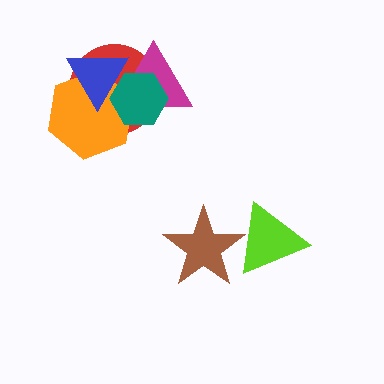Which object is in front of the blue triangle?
The teal hexagon is in front of the blue triangle.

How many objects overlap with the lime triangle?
1 object overlaps with the lime triangle.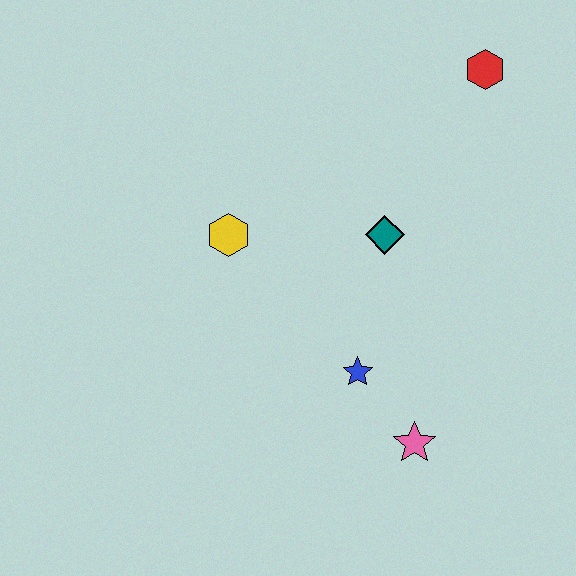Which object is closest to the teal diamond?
The blue star is closest to the teal diamond.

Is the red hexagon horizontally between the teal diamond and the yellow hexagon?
No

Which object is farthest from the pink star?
The red hexagon is farthest from the pink star.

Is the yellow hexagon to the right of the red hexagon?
No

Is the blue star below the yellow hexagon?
Yes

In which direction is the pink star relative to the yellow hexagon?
The pink star is below the yellow hexagon.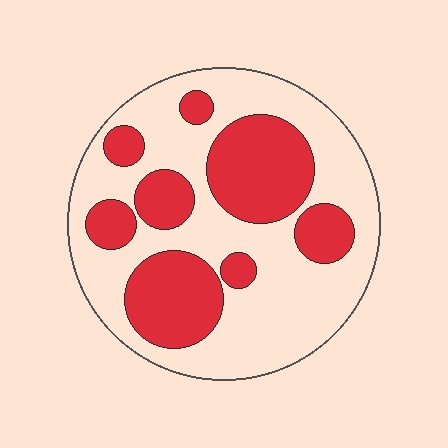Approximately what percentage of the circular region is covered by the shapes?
Approximately 35%.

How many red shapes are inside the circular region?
8.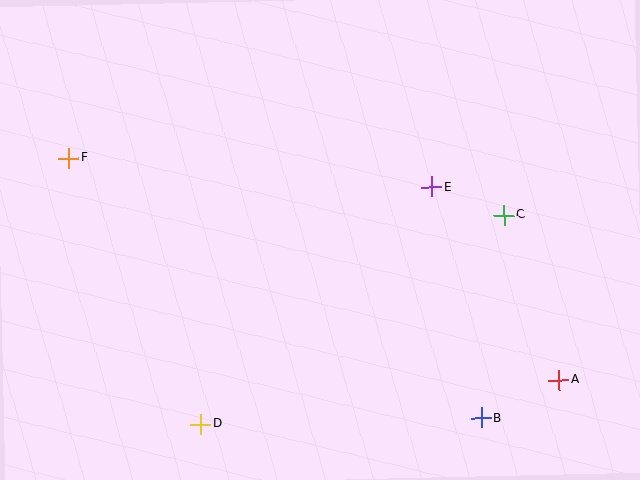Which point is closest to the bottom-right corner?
Point A is closest to the bottom-right corner.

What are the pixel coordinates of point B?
Point B is at (481, 418).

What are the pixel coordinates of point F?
Point F is at (69, 158).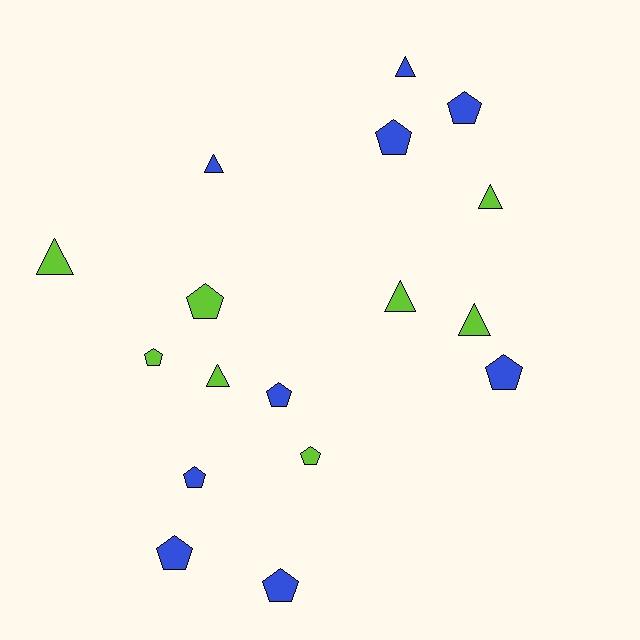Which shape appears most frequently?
Pentagon, with 10 objects.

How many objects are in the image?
There are 17 objects.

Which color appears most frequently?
Blue, with 9 objects.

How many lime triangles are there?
There are 5 lime triangles.